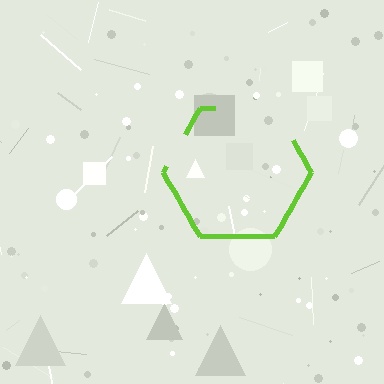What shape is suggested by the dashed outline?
The dashed outline suggests a hexagon.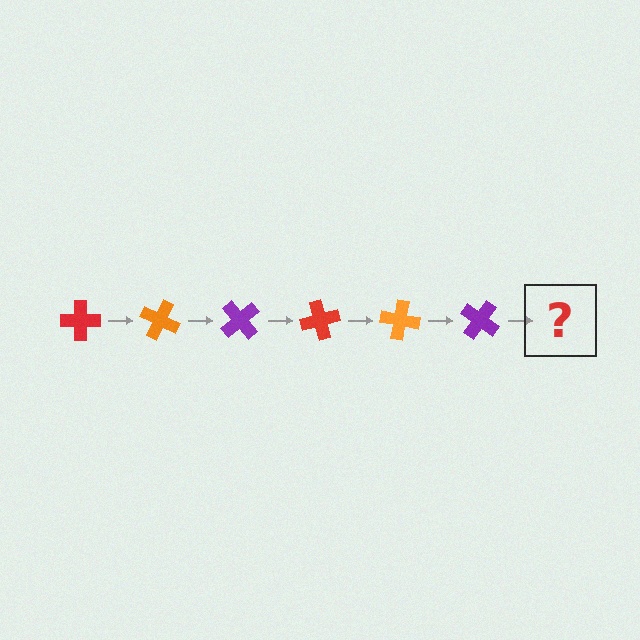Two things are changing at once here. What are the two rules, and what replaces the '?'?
The two rules are that it rotates 25 degrees each step and the color cycles through red, orange, and purple. The '?' should be a red cross, rotated 150 degrees from the start.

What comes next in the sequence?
The next element should be a red cross, rotated 150 degrees from the start.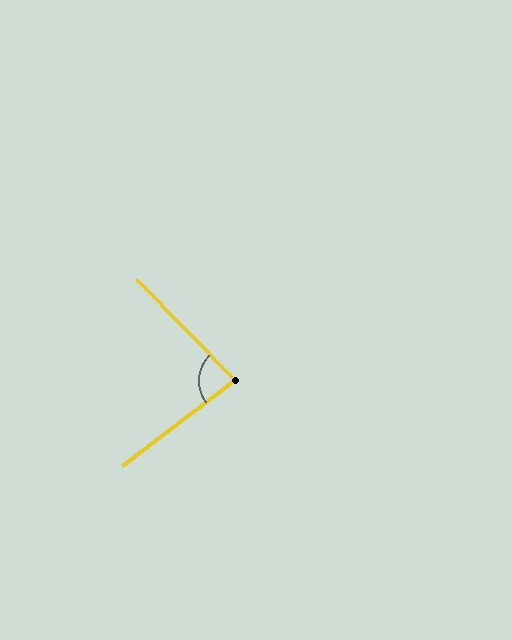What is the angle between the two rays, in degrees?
Approximately 83 degrees.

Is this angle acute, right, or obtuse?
It is acute.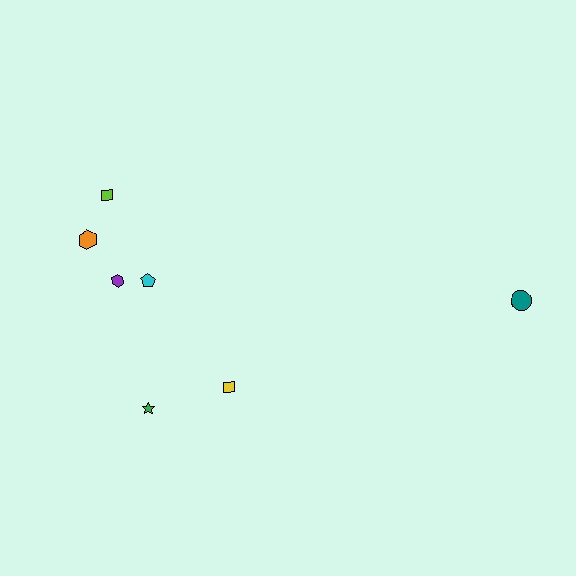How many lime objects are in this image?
There is 1 lime object.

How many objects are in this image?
There are 7 objects.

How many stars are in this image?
There is 1 star.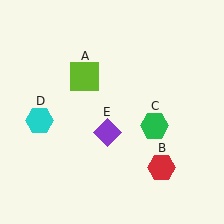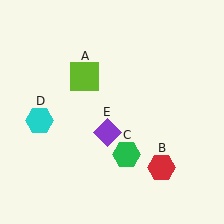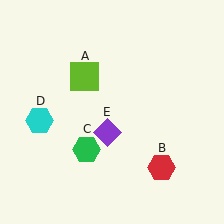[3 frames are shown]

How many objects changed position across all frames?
1 object changed position: green hexagon (object C).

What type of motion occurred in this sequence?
The green hexagon (object C) rotated clockwise around the center of the scene.